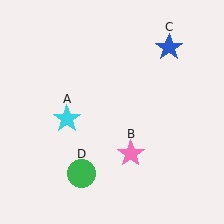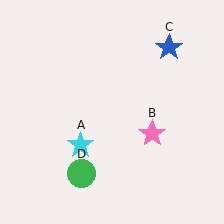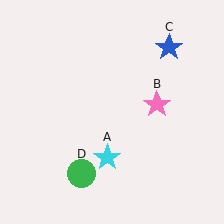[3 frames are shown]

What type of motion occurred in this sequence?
The cyan star (object A), pink star (object B) rotated counterclockwise around the center of the scene.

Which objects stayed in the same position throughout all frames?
Blue star (object C) and green circle (object D) remained stationary.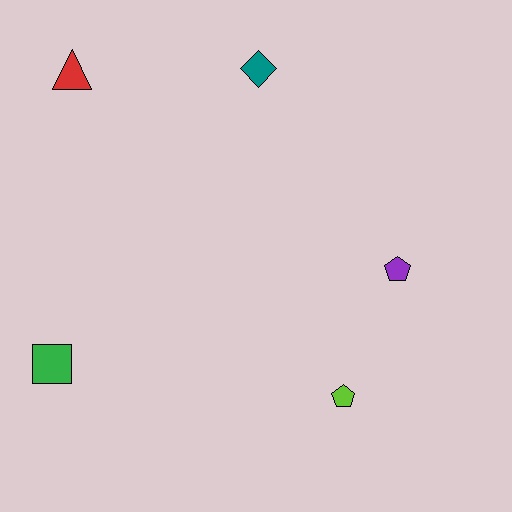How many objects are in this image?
There are 5 objects.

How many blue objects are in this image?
There are no blue objects.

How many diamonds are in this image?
There is 1 diamond.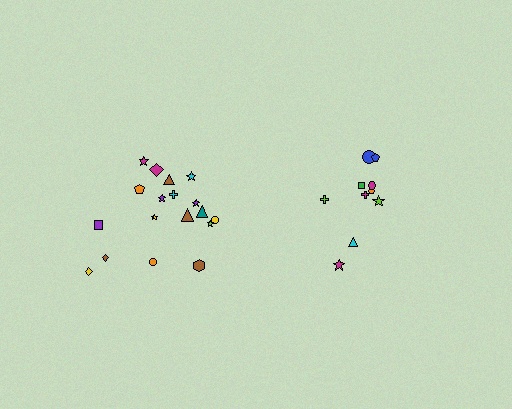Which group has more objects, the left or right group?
The left group.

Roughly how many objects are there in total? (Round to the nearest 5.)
Roughly 30 objects in total.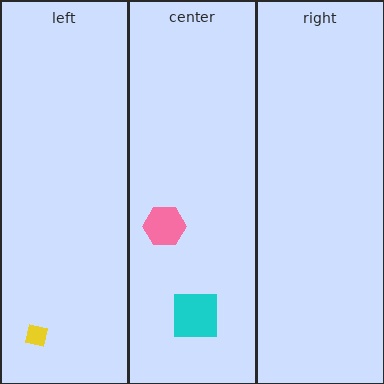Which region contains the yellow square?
The left region.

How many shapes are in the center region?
2.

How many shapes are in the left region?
1.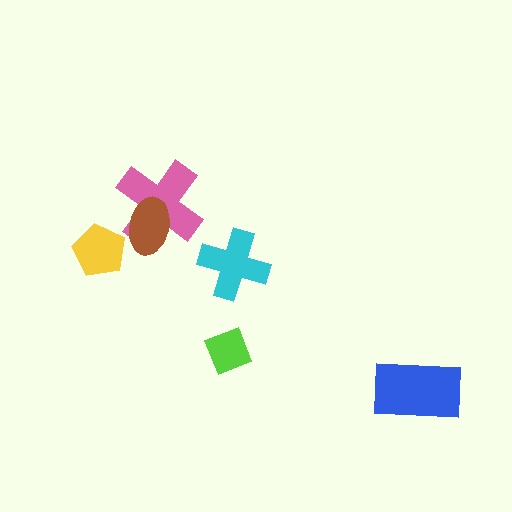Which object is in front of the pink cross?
The brown ellipse is in front of the pink cross.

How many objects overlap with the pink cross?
1 object overlaps with the pink cross.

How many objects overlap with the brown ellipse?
1 object overlaps with the brown ellipse.